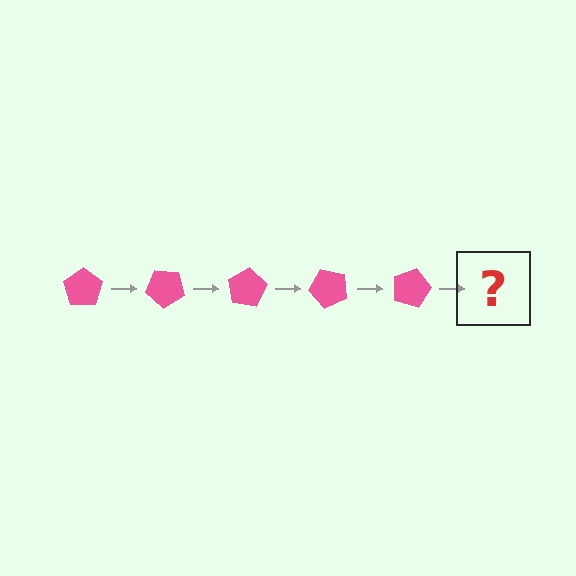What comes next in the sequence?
The next element should be a pink pentagon rotated 200 degrees.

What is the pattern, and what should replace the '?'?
The pattern is that the pentagon rotates 40 degrees each step. The '?' should be a pink pentagon rotated 200 degrees.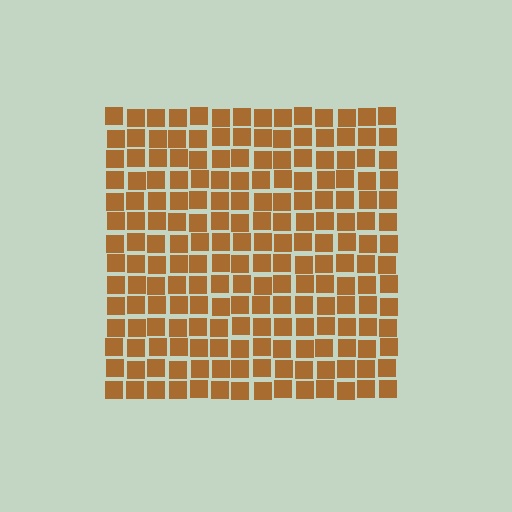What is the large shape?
The large shape is a square.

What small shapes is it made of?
It is made of small squares.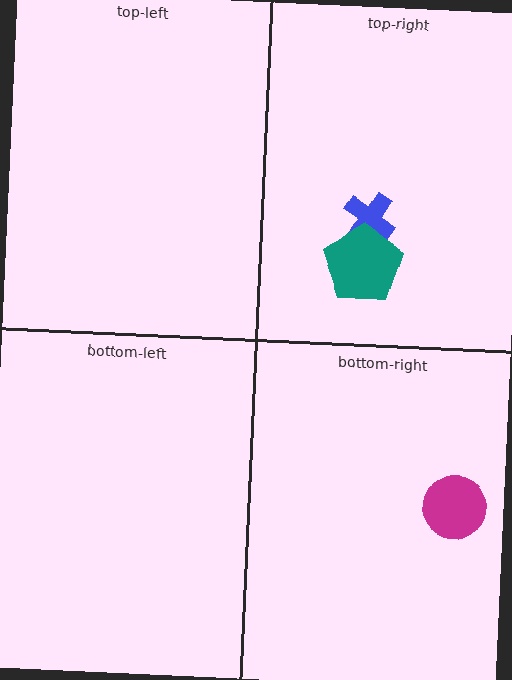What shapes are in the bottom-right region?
The magenta circle.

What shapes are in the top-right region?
The blue cross, the teal pentagon.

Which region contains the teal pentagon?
The top-right region.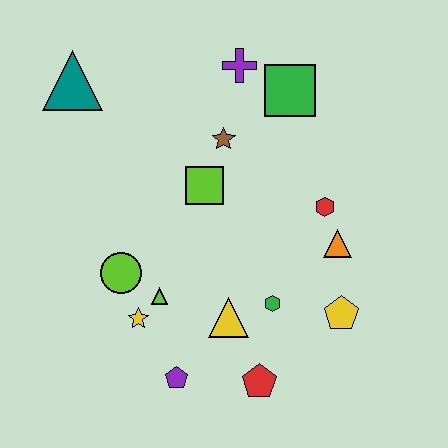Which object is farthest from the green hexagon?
The teal triangle is farthest from the green hexagon.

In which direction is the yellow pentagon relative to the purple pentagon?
The yellow pentagon is to the right of the purple pentagon.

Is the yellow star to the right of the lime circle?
Yes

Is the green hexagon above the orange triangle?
No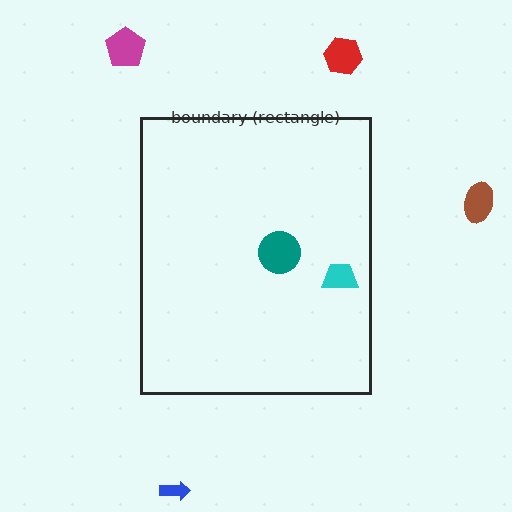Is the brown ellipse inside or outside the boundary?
Outside.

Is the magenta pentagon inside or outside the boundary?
Outside.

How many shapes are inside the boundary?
2 inside, 4 outside.